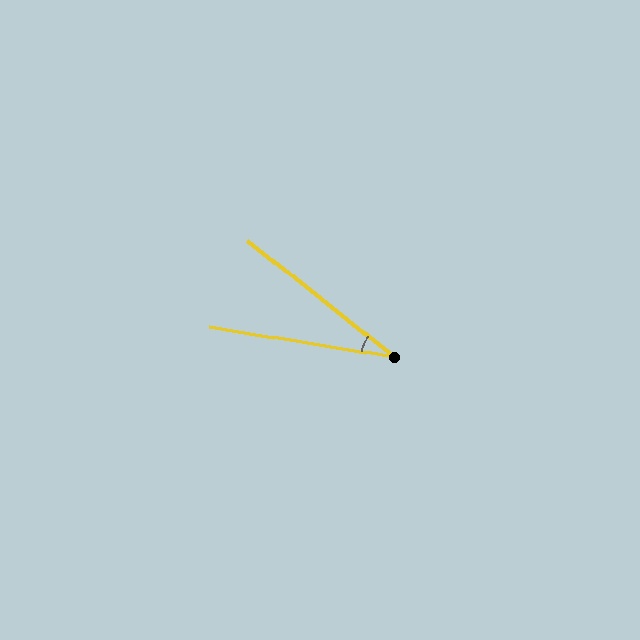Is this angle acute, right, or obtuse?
It is acute.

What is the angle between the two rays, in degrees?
Approximately 29 degrees.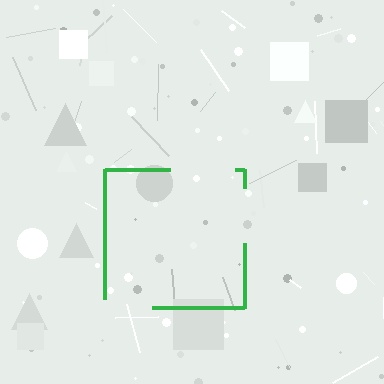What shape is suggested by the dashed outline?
The dashed outline suggests a square.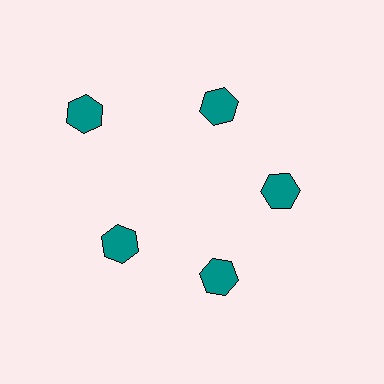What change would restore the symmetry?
The symmetry would be restored by moving it inward, back onto the ring so that all 5 hexagons sit at equal angles and equal distance from the center.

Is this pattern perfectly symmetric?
No. The 5 teal hexagons are arranged in a ring, but one element near the 10 o'clock position is pushed outward from the center, breaking the 5-fold rotational symmetry.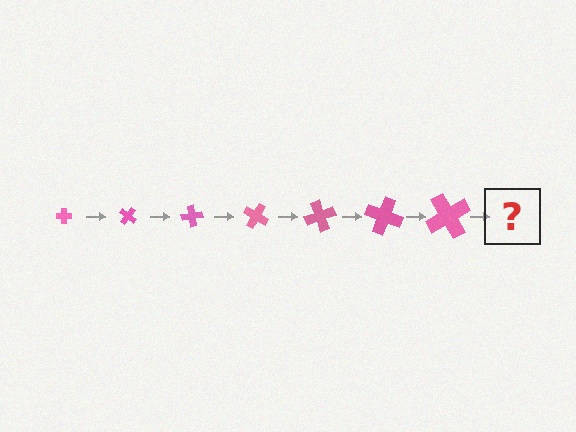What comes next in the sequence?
The next element should be a cross, larger than the previous one and rotated 280 degrees from the start.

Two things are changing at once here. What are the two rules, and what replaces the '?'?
The two rules are that the cross grows larger each step and it rotates 40 degrees each step. The '?' should be a cross, larger than the previous one and rotated 280 degrees from the start.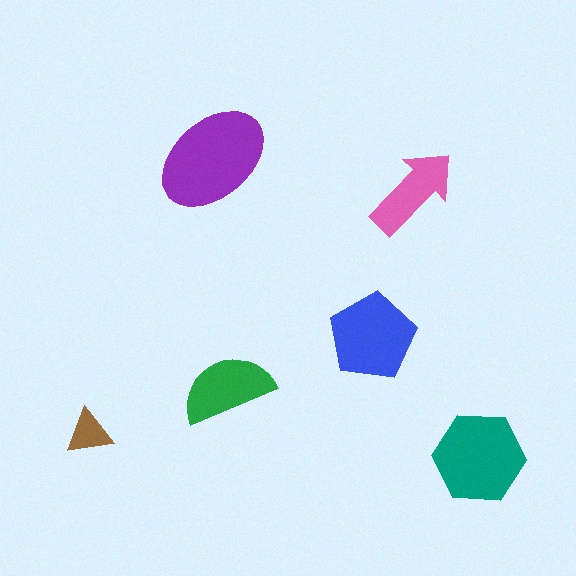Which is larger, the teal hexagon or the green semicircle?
The teal hexagon.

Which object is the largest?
The purple ellipse.